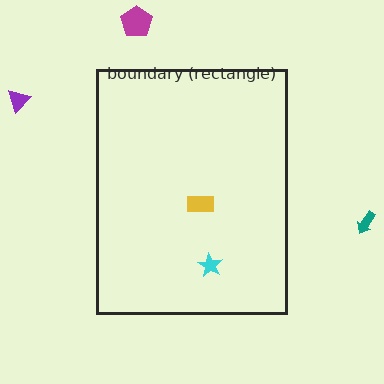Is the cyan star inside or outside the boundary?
Inside.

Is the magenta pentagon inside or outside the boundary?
Outside.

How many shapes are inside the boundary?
2 inside, 3 outside.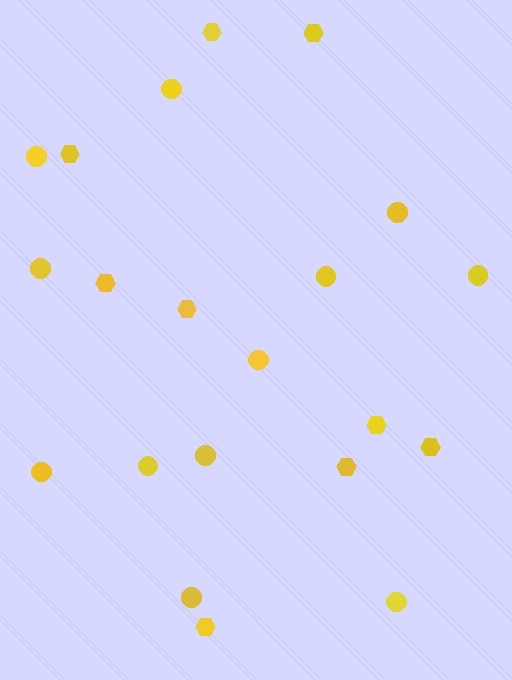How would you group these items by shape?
There are 2 groups: one group of circles (12) and one group of hexagons (9).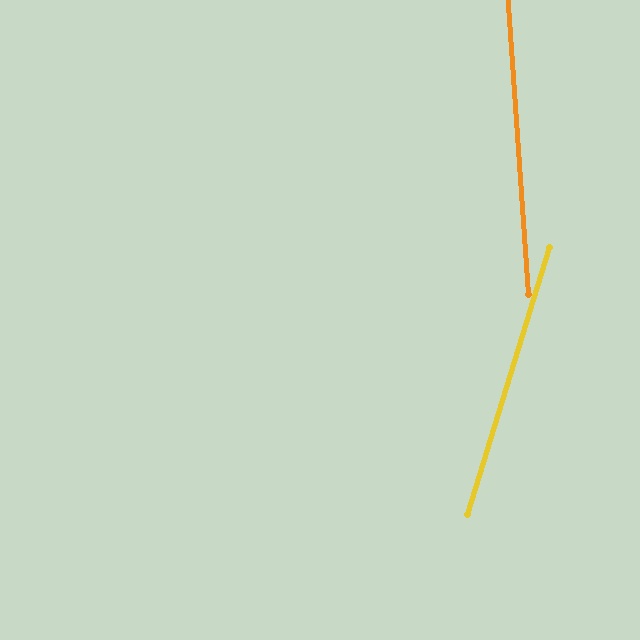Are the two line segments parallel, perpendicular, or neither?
Neither parallel nor perpendicular — they differ by about 21°.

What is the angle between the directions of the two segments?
Approximately 21 degrees.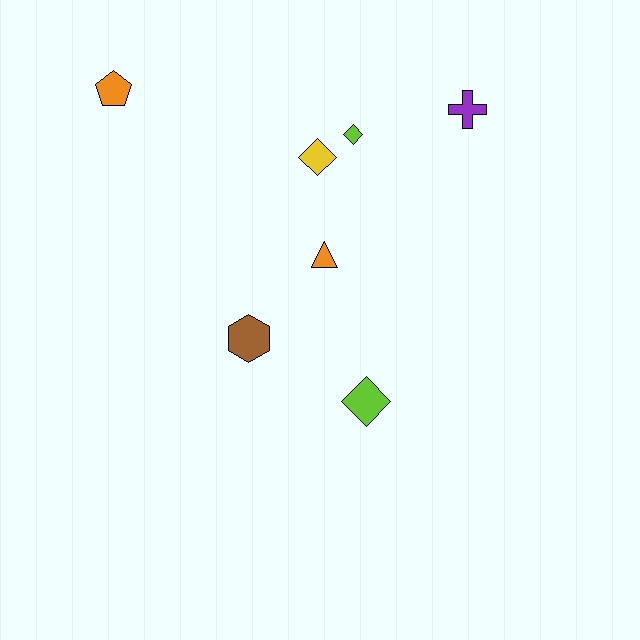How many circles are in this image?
There are no circles.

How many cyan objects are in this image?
There are no cyan objects.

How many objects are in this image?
There are 7 objects.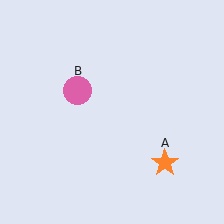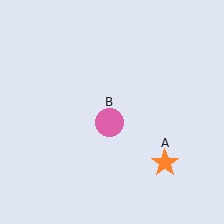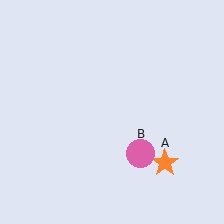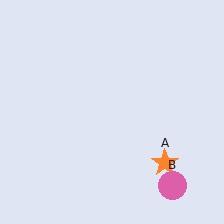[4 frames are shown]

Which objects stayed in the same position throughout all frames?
Orange star (object A) remained stationary.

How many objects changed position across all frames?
1 object changed position: pink circle (object B).